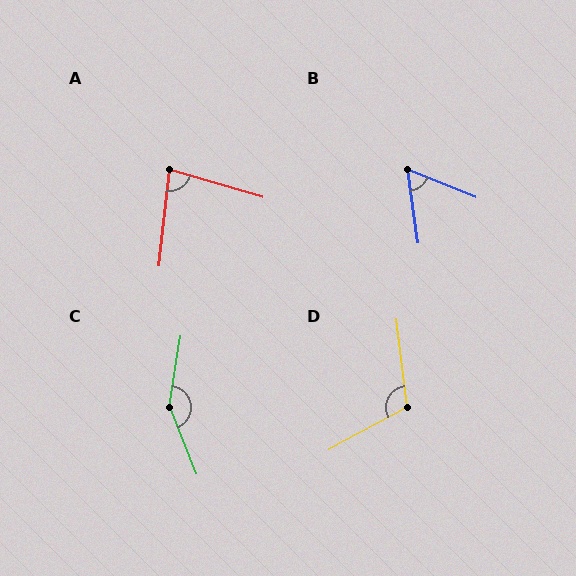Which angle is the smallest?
B, at approximately 60 degrees.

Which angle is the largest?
C, at approximately 150 degrees.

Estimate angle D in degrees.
Approximately 112 degrees.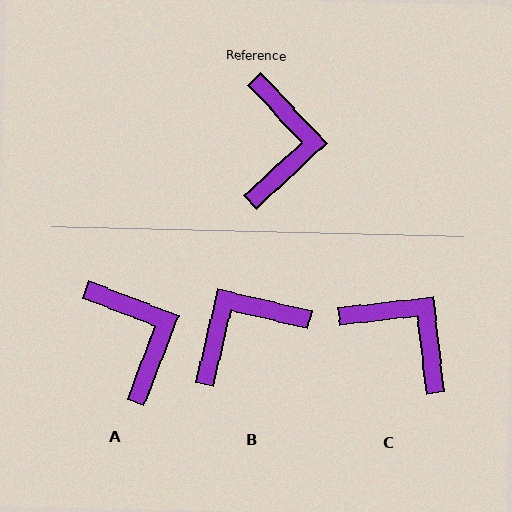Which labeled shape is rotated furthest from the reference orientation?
B, about 124 degrees away.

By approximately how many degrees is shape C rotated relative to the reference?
Approximately 54 degrees counter-clockwise.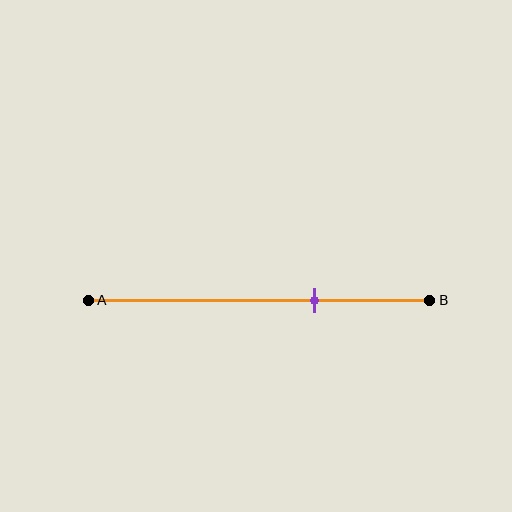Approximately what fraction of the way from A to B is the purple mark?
The purple mark is approximately 65% of the way from A to B.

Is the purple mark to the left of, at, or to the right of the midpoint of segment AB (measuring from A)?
The purple mark is to the right of the midpoint of segment AB.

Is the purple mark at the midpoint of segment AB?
No, the mark is at about 65% from A, not at the 50% midpoint.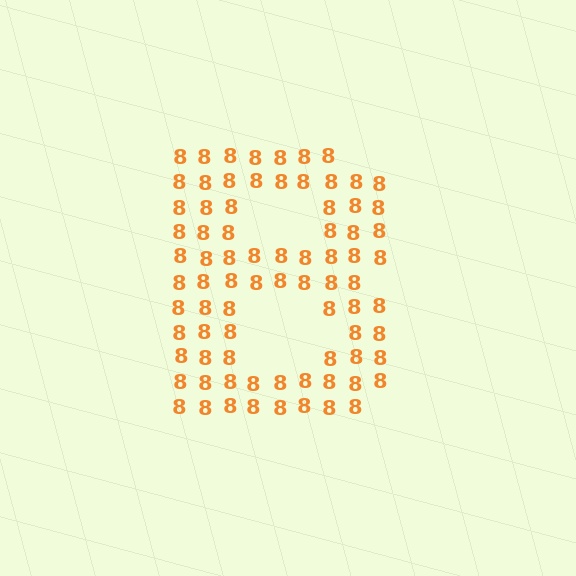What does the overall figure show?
The overall figure shows the letter B.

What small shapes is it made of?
It is made of small digit 8's.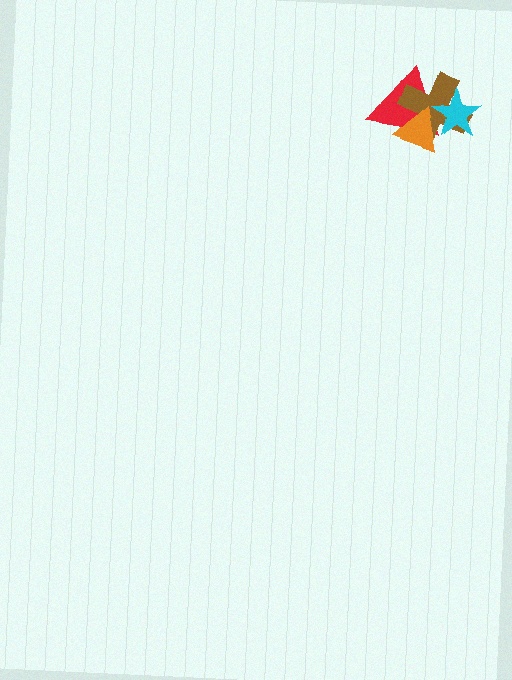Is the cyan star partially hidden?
Yes, it is partially covered by another shape.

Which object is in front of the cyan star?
The orange triangle is in front of the cyan star.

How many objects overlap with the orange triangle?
3 objects overlap with the orange triangle.